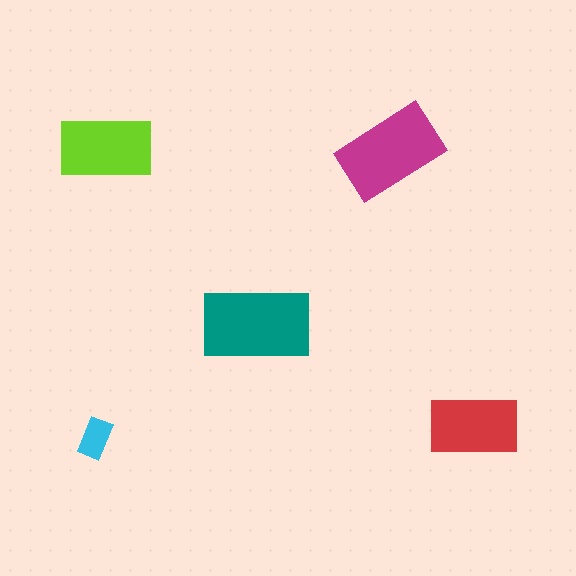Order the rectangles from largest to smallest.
the teal one, the magenta one, the lime one, the red one, the cyan one.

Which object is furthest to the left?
The cyan rectangle is leftmost.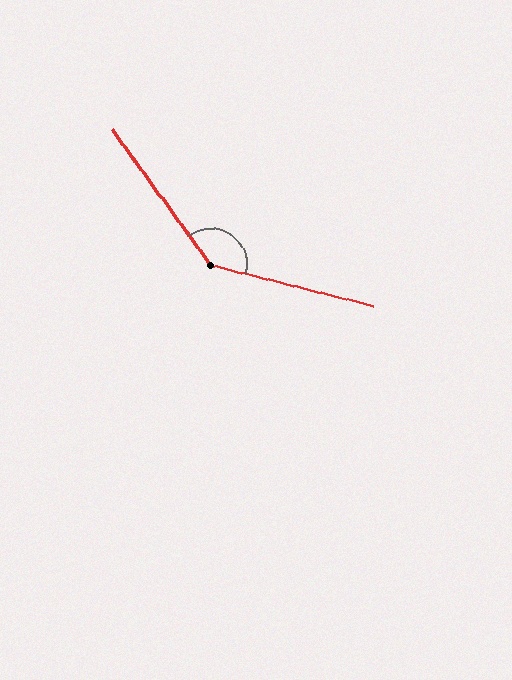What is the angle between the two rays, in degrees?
Approximately 140 degrees.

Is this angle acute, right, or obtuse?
It is obtuse.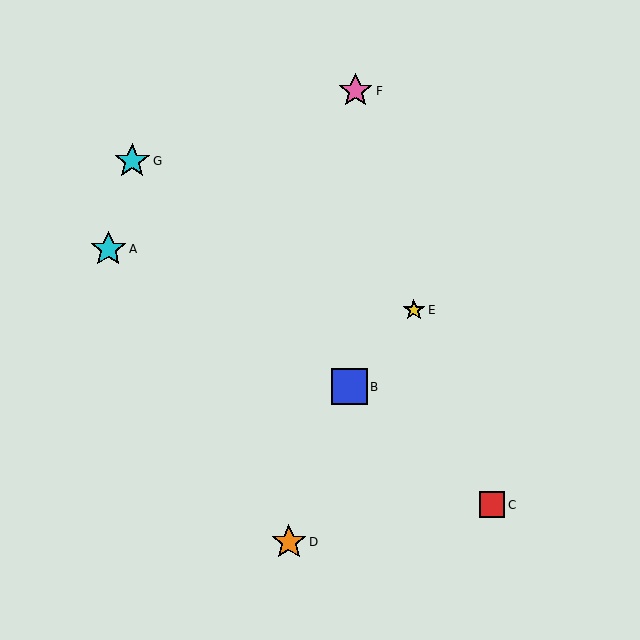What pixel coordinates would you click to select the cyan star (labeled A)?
Click at (108, 249) to select the cyan star A.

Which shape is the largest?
The cyan star (labeled A) is the largest.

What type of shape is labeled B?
Shape B is a blue square.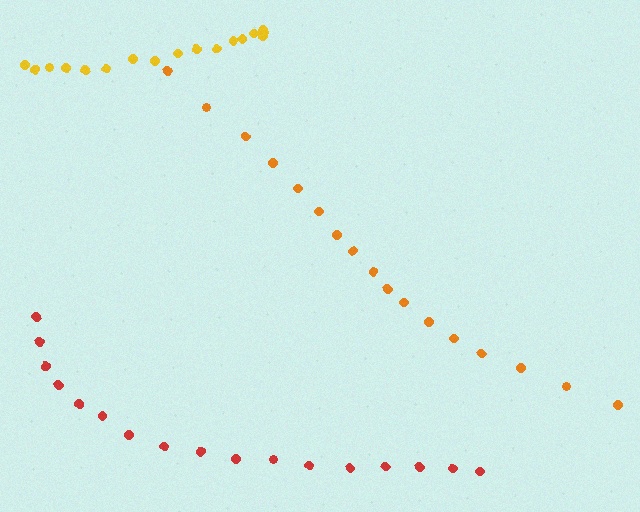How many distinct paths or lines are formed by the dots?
There are 3 distinct paths.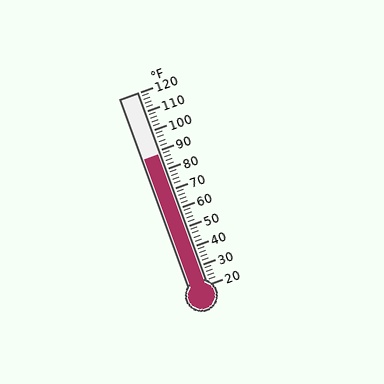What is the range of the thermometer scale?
The thermometer scale ranges from 20°F to 120°F.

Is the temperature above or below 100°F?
The temperature is below 100°F.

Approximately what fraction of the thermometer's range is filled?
The thermometer is filled to approximately 70% of its range.